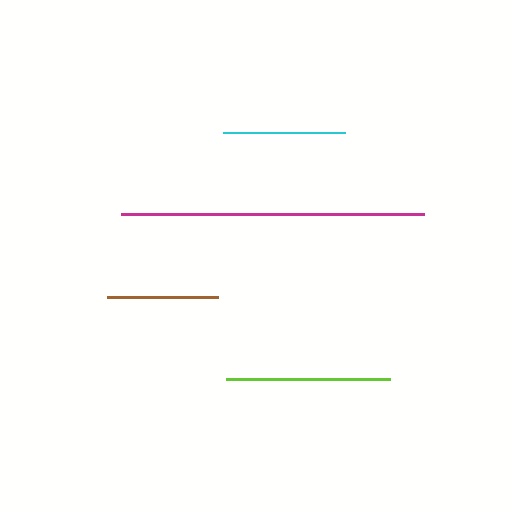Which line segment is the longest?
The magenta line is the longest at approximately 303 pixels.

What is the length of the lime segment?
The lime segment is approximately 164 pixels long.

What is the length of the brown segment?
The brown segment is approximately 111 pixels long.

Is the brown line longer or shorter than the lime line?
The lime line is longer than the brown line.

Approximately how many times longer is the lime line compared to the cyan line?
The lime line is approximately 1.3 times the length of the cyan line.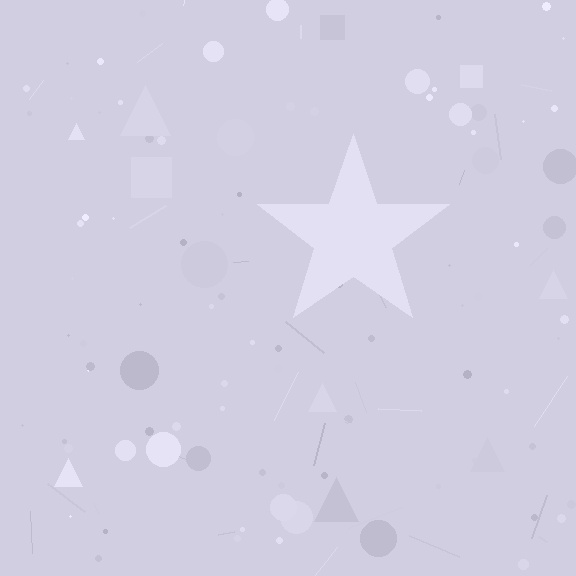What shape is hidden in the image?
A star is hidden in the image.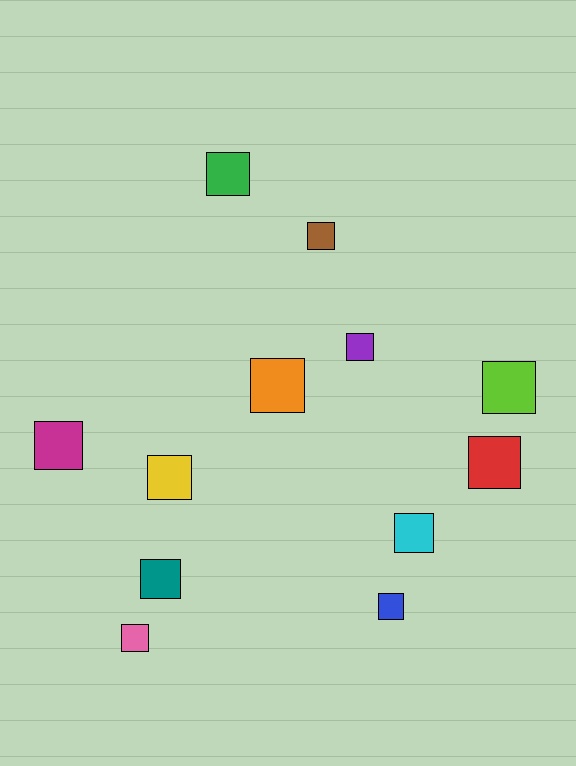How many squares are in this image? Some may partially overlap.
There are 12 squares.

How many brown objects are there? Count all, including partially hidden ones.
There is 1 brown object.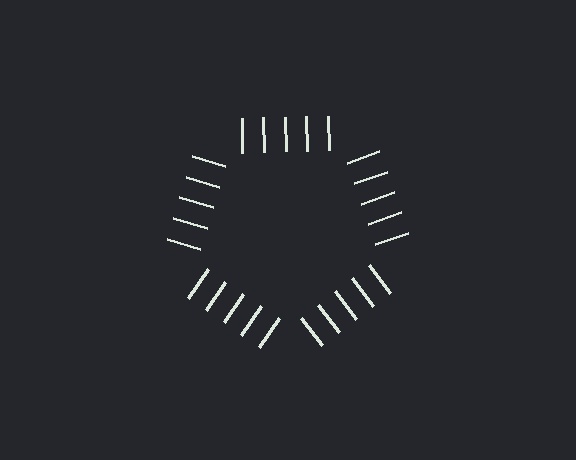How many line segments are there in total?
25 — 5 along each of the 5 edges.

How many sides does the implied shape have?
5 sides — the line-ends trace a pentagon.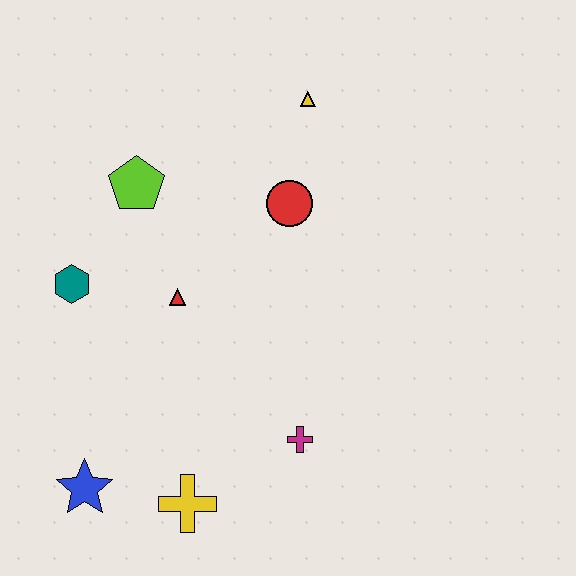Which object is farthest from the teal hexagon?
The yellow triangle is farthest from the teal hexagon.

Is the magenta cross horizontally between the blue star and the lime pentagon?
No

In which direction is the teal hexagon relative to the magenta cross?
The teal hexagon is to the left of the magenta cross.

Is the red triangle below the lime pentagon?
Yes